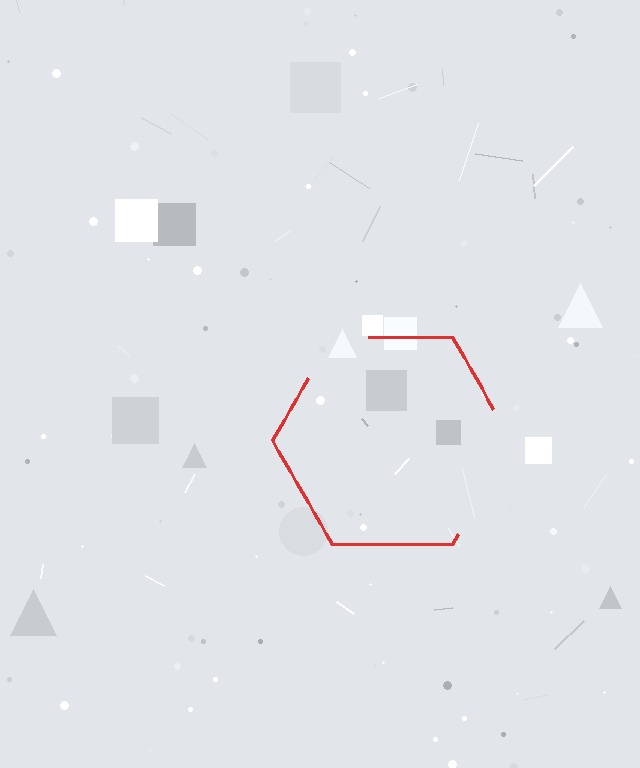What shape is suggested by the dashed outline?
The dashed outline suggests a hexagon.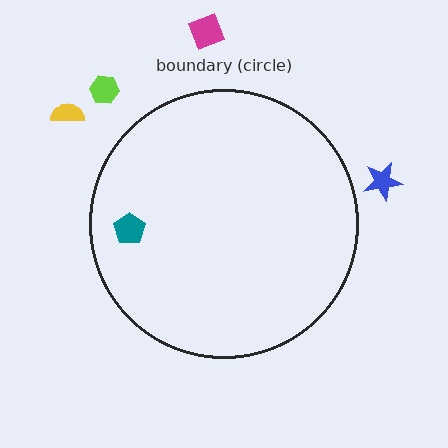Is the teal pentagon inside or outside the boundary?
Inside.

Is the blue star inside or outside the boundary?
Outside.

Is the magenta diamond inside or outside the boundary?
Outside.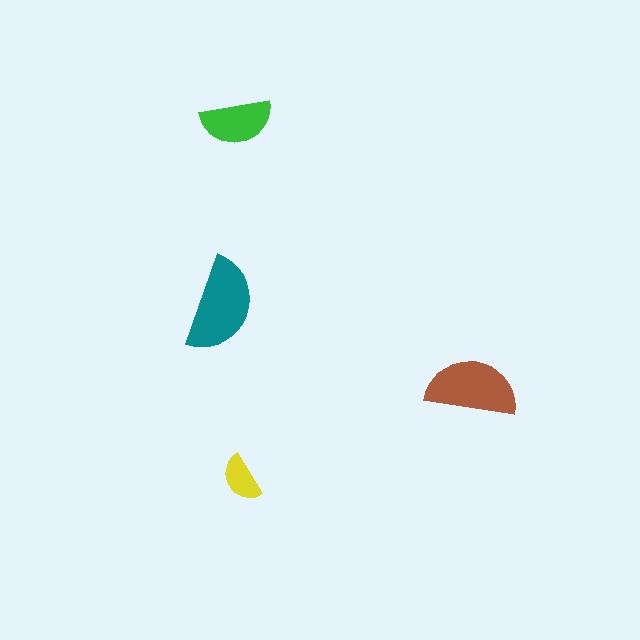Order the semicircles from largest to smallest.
the teal one, the brown one, the green one, the yellow one.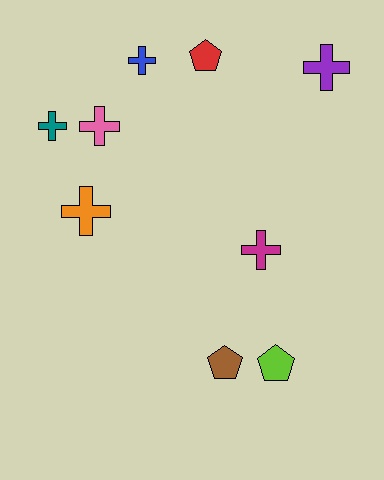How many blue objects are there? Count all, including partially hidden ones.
There is 1 blue object.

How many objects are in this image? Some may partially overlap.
There are 9 objects.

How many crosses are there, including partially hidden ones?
There are 6 crosses.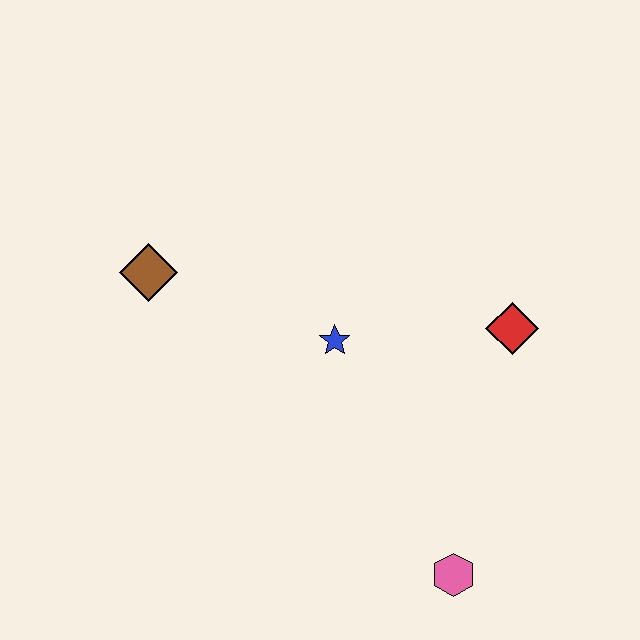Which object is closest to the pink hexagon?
The red diamond is closest to the pink hexagon.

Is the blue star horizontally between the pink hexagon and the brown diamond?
Yes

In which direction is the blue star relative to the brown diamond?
The blue star is to the right of the brown diamond.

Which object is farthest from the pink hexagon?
The brown diamond is farthest from the pink hexagon.